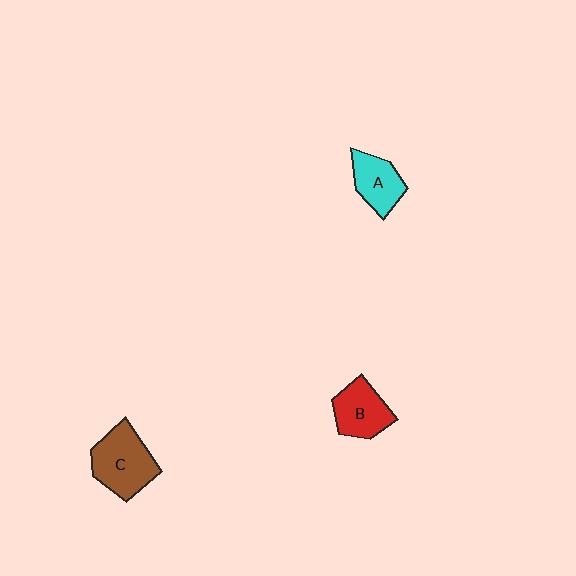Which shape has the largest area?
Shape C (brown).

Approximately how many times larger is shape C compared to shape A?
Approximately 1.5 times.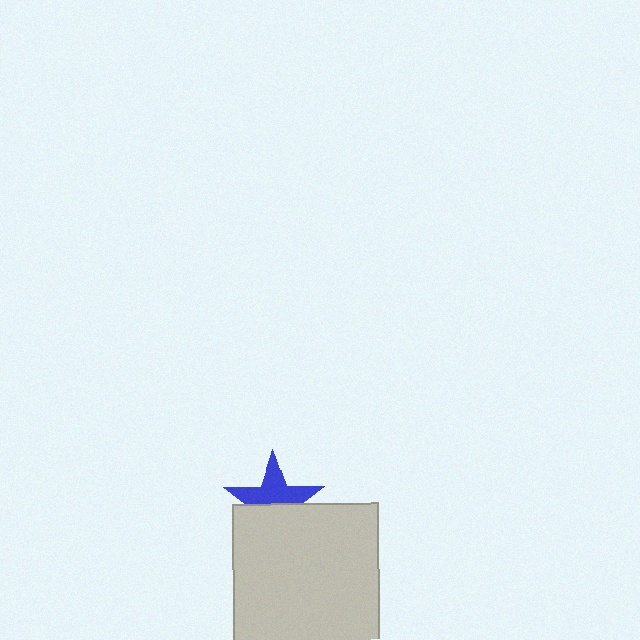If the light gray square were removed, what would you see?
You would see the complete blue star.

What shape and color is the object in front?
The object in front is a light gray square.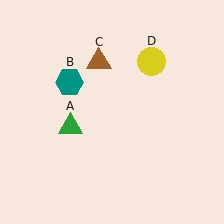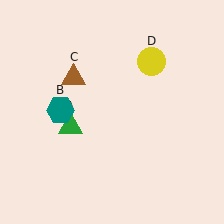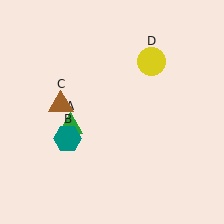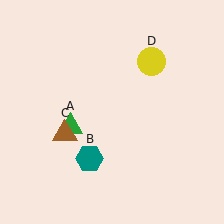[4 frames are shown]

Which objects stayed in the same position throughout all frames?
Green triangle (object A) and yellow circle (object D) remained stationary.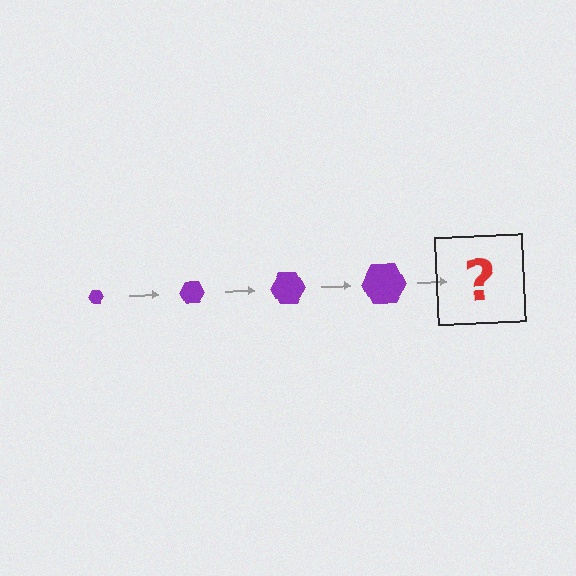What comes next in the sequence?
The next element should be a purple hexagon, larger than the previous one.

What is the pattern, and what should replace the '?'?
The pattern is that the hexagon gets progressively larger each step. The '?' should be a purple hexagon, larger than the previous one.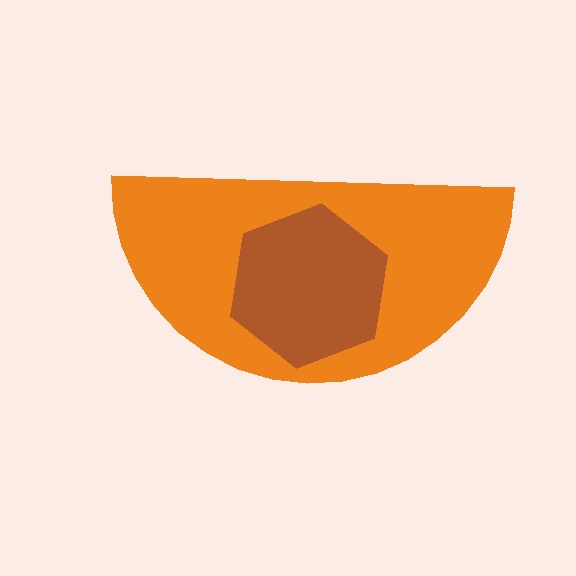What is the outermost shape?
The orange semicircle.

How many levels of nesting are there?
2.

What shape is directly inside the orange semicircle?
The brown hexagon.